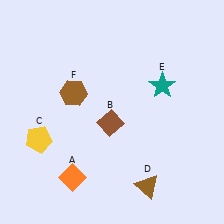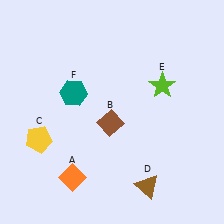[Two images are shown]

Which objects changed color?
E changed from teal to lime. F changed from brown to teal.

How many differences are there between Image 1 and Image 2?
There are 2 differences between the two images.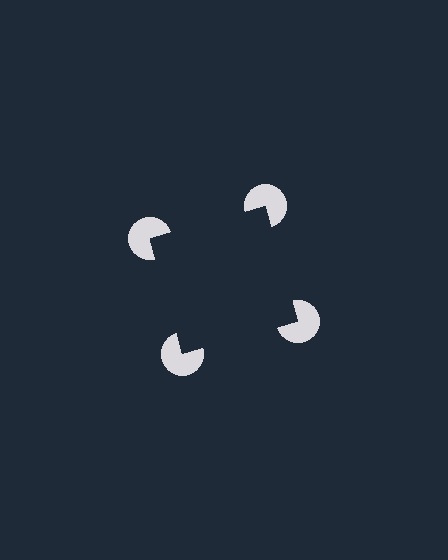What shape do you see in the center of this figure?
An illusory square — its edges are inferred from the aligned wedge cuts in the pac-man discs, not physically drawn.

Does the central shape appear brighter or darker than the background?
It typically appears slightly darker than the background, even though no actual brightness change is drawn.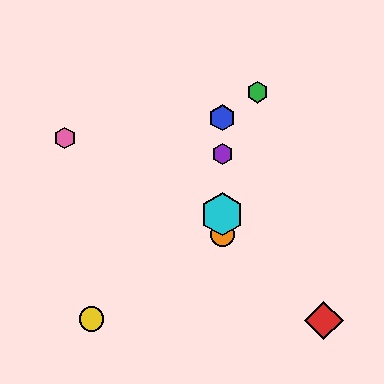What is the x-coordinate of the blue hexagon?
The blue hexagon is at x≈222.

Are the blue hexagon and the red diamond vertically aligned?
No, the blue hexagon is at x≈222 and the red diamond is at x≈324.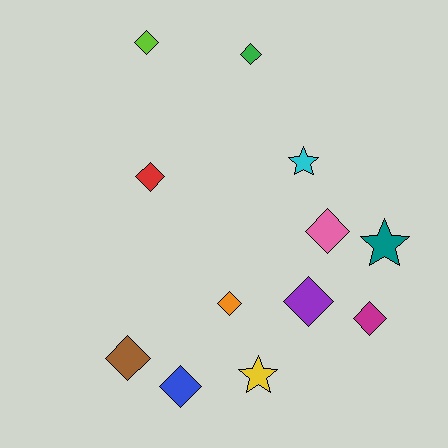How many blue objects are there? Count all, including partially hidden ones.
There is 1 blue object.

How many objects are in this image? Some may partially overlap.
There are 12 objects.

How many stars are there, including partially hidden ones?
There are 3 stars.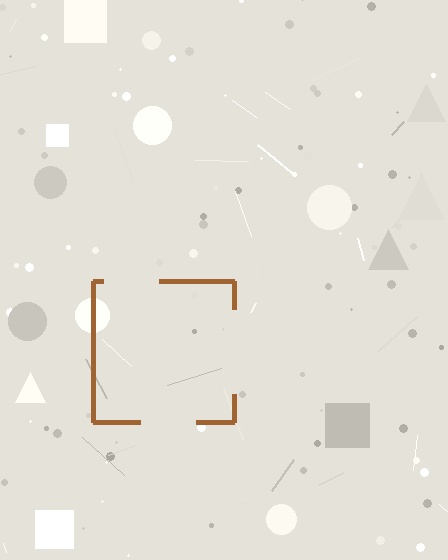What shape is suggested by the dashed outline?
The dashed outline suggests a square.